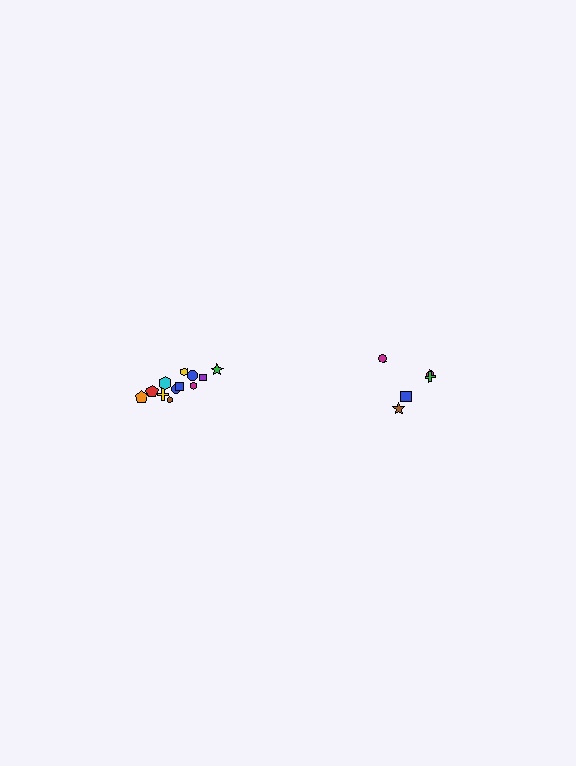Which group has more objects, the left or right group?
The left group.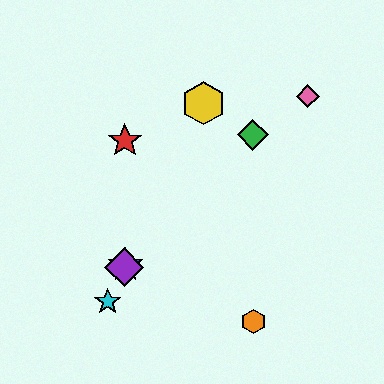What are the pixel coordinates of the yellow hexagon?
The yellow hexagon is at (204, 103).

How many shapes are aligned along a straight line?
4 shapes (the blue star, the yellow hexagon, the purple diamond, the cyan star) are aligned along a straight line.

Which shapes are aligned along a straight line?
The blue star, the yellow hexagon, the purple diamond, the cyan star are aligned along a straight line.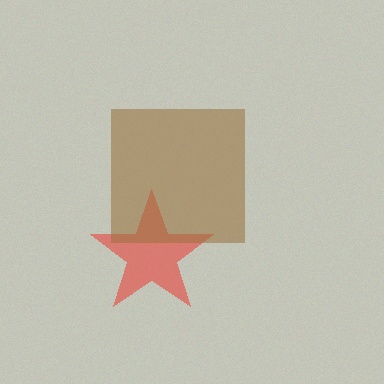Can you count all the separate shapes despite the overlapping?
Yes, there are 2 separate shapes.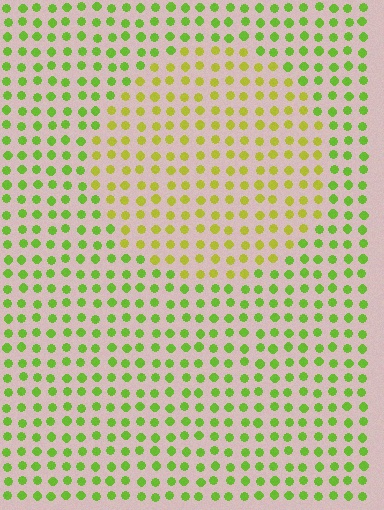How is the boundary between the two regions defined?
The boundary is defined purely by a slight shift in hue (about 32 degrees). Spacing, size, and orientation are identical on both sides.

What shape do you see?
I see a circle.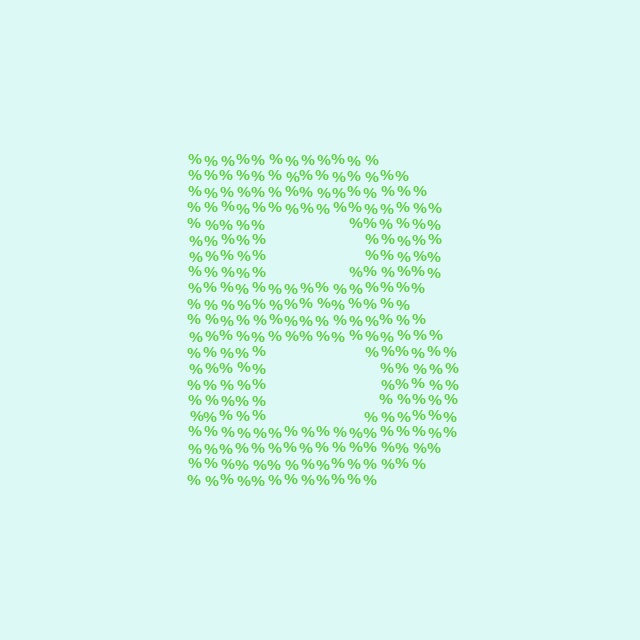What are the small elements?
The small elements are percent signs.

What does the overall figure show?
The overall figure shows the letter B.